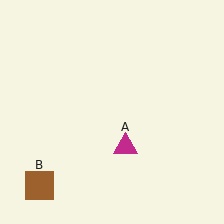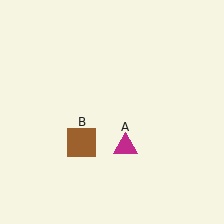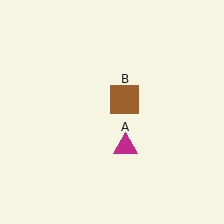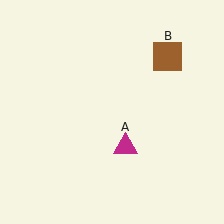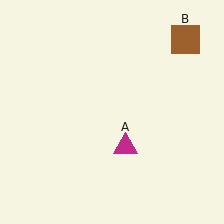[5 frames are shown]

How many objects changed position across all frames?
1 object changed position: brown square (object B).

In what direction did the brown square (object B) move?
The brown square (object B) moved up and to the right.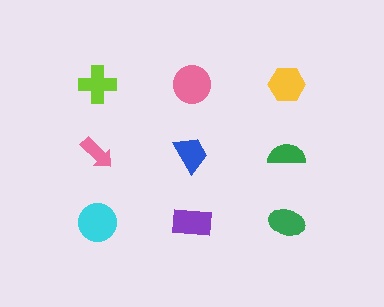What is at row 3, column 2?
A purple rectangle.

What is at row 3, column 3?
A green ellipse.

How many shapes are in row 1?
3 shapes.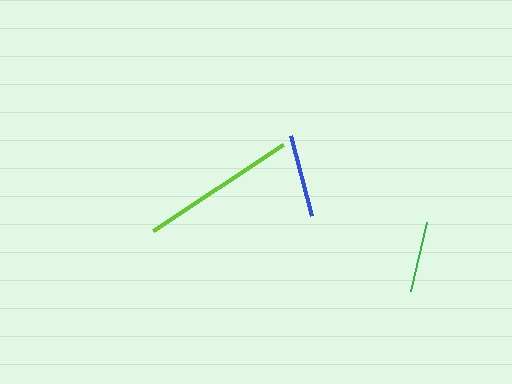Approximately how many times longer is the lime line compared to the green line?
The lime line is approximately 2.2 times the length of the green line.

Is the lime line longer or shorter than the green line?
The lime line is longer than the green line.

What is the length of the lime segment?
The lime segment is approximately 156 pixels long.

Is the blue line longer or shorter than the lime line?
The lime line is longer than the blue line.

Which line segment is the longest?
The lime line is the longest at approximately 156 pixels.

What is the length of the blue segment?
The blue segment is approximately 83 pixels long.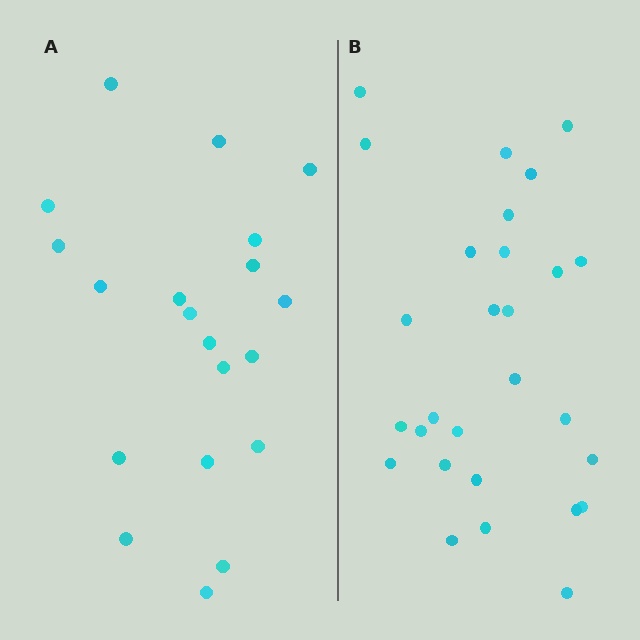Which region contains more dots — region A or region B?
Region B (the right region) has more dots.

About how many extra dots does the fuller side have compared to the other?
Region B has roughly 8 or so more dots than region A.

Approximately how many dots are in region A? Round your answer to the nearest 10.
About 20 dots.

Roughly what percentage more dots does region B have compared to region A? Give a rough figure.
About 40% more.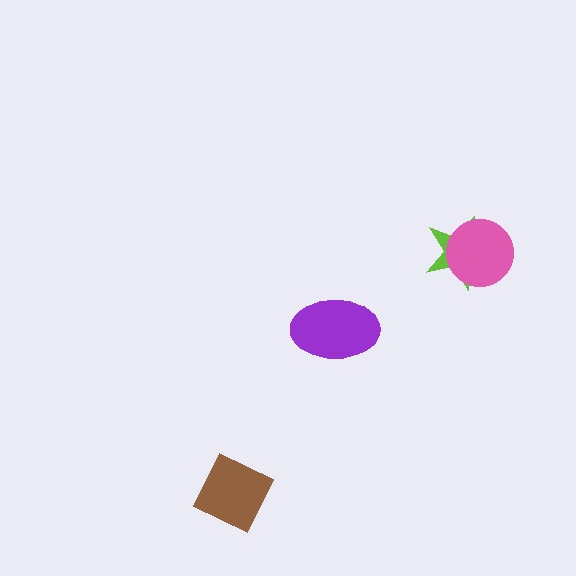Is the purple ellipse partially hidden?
No, no other shape covers it.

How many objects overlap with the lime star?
1 object overlaps with the lime star.